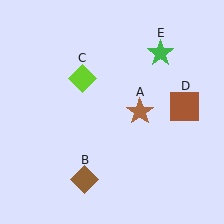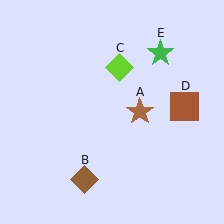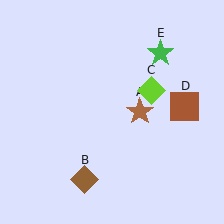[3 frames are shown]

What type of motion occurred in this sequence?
The lime diamond (object C) rotated clockwise around the center of the scene.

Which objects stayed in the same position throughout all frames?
Brown star (object A) and brown diamond (object B) and brown square (object D) and green star (object E) remained stationary.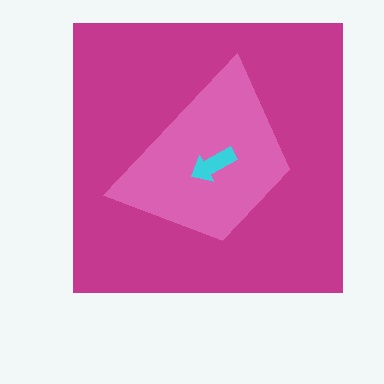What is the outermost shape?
The magenta square.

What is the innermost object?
The cyan arrow.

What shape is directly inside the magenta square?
The pink trapezoid.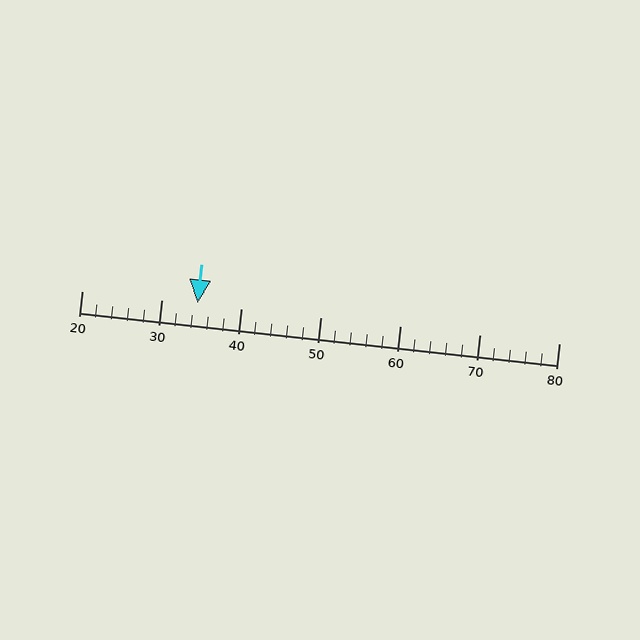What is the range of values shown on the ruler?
The ruler shows values from 20 to 80.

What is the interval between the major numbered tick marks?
The major tick marks are spaced 10 units apart.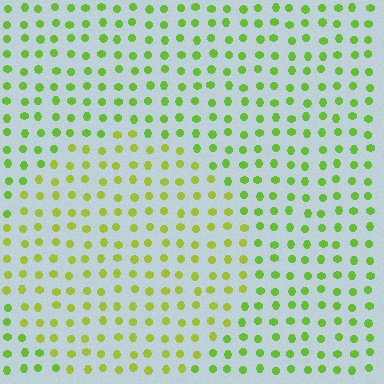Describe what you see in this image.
The image is filled with small lime elements in a uniform arrangement. A circle-shaped region is visible where the elements are tinted to a slightly different hue, forming a subtle color boundary.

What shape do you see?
I see a circle.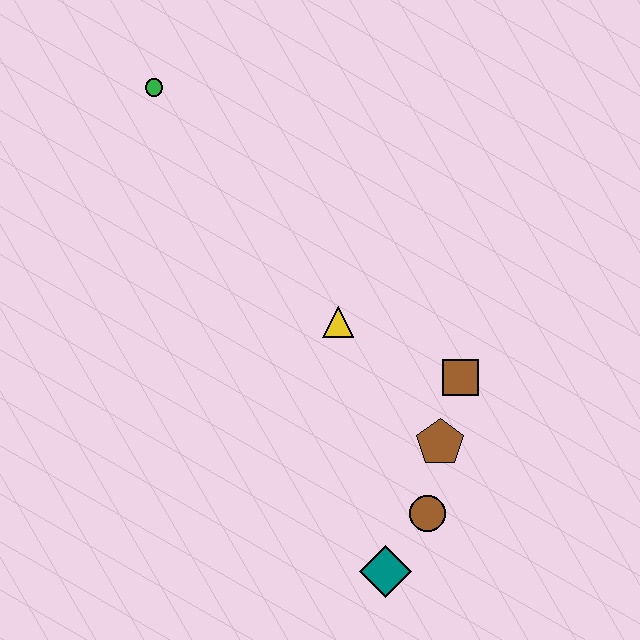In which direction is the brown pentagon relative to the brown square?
The brown pentagon is below the brown square.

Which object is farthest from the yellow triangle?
The green circle is farthest from the yellow triangle.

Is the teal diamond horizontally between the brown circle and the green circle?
Yes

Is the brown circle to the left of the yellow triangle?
No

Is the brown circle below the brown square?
Yes